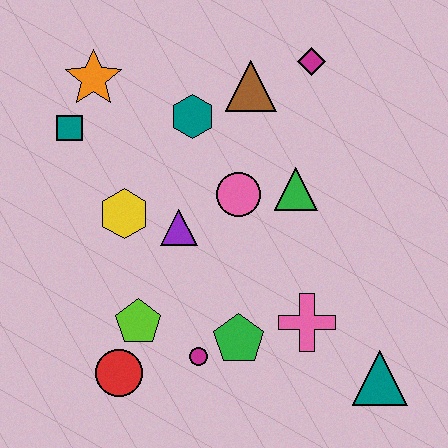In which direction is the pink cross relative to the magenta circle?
The pink cross is to the right of the magenta circle.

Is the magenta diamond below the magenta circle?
No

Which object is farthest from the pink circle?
The teal triangle is farthest from the pink circle.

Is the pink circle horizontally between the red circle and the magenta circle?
No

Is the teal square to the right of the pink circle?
No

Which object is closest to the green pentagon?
The magenta circle is closest to the green pentagon.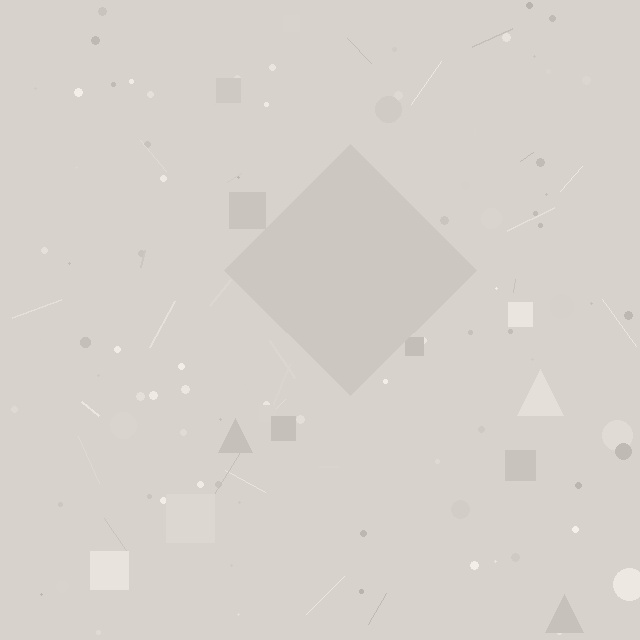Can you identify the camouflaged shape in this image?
The camouflaged shape is a diamond.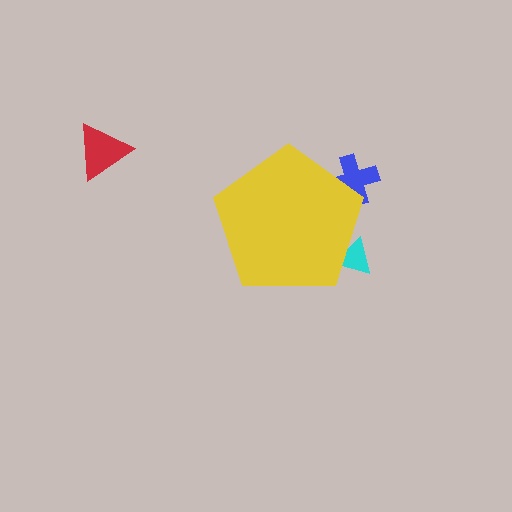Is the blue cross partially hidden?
Yes, the blue cross is partially hidden behind the yellow pentagon.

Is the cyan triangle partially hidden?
Yes, the cyan triangle is partially hidden behind the yellow pentagon.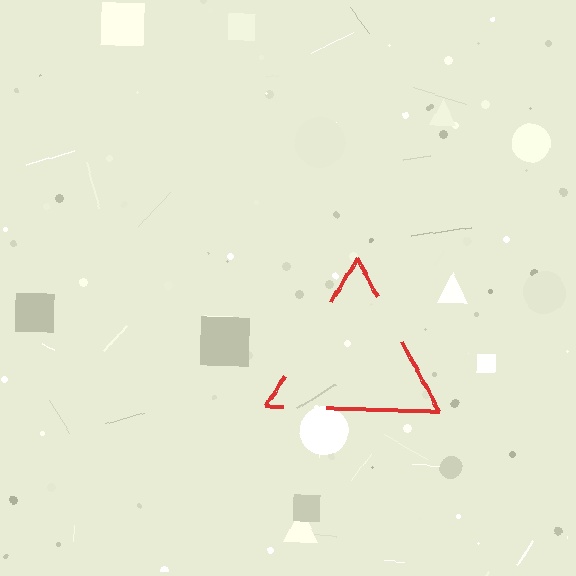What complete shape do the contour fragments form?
The contour fragments form a triangle.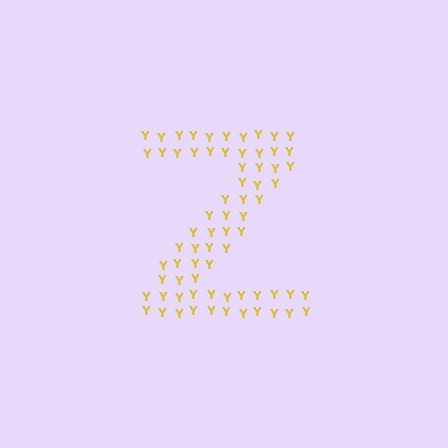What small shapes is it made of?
It is made of small letter Y's.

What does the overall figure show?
The overall figure shows the letter Z.